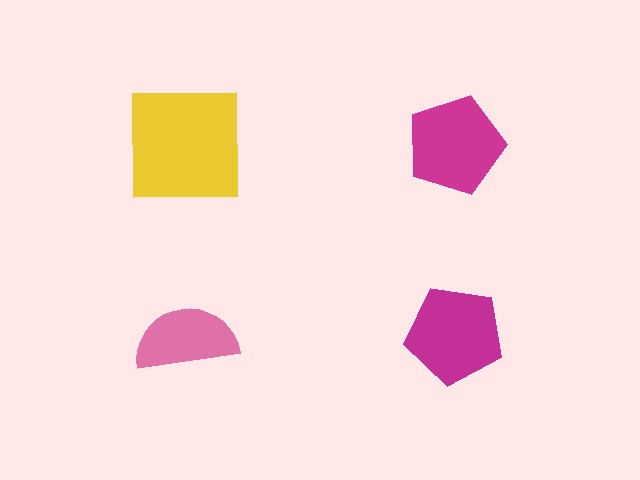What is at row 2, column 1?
A pink semicircle.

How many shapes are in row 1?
2 shapes.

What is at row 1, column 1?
A yellow square.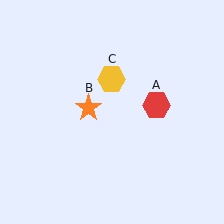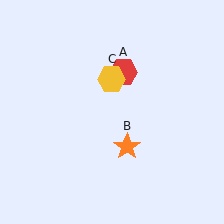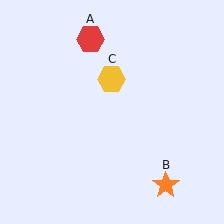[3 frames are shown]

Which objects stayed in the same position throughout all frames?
Yellow hexagon (object C) remained stationary.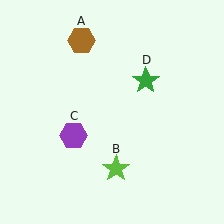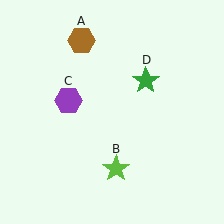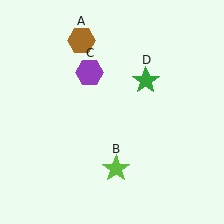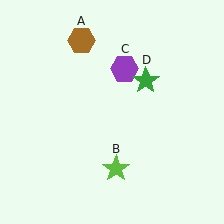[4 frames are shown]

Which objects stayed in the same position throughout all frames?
Brown hexagon (object A) and lime star (object B) and green star (object D) remained stationary.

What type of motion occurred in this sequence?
The purple hexagon (object C) rotated clockwise around the center of the scene.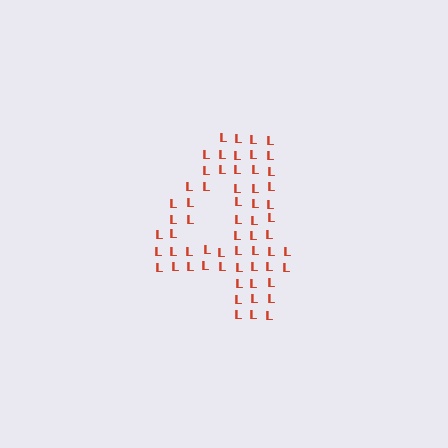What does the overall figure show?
The overall figure shows the digit 4.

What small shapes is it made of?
It is made of small letter L's.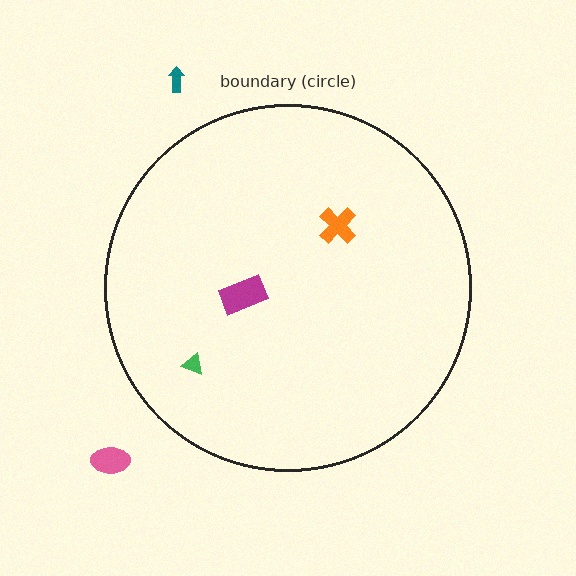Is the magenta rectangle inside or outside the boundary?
Inside.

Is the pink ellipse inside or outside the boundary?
Outside.